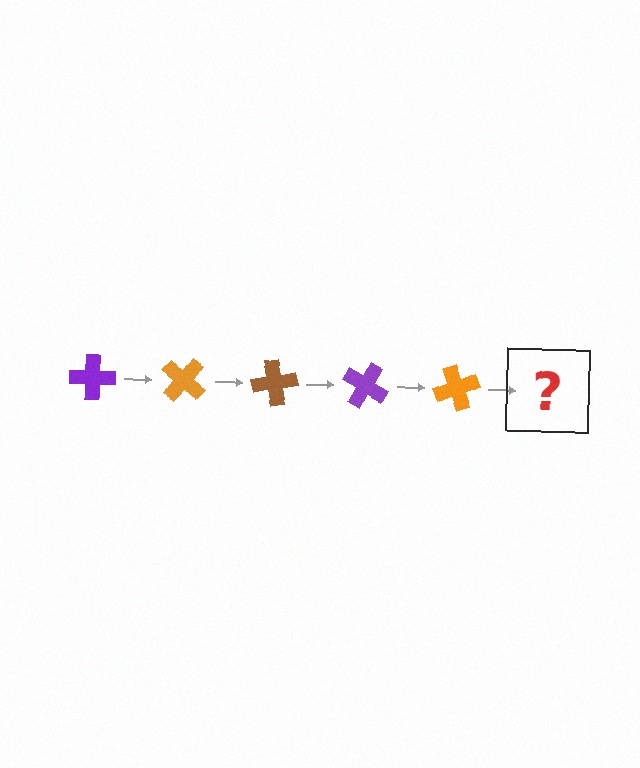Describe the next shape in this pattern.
It should be a brown cross, rotated 200 degrees from the start.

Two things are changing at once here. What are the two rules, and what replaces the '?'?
The two rules are that it rotates 40 degrees each step and the color cycles through purple, orange, and brown. The '?' should be a brown cross, rotated 200 degrees from the start.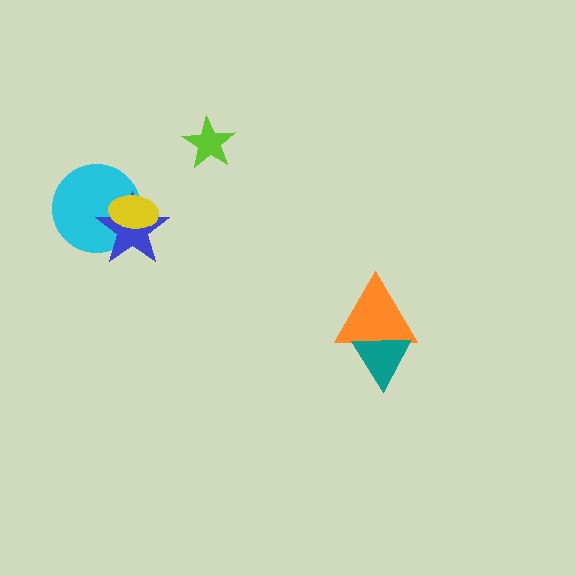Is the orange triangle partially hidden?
Yes, it is partially covered by another shape.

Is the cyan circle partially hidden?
Yes, it is partially covered by another shape.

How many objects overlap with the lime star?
0 objects overlap with the lime star.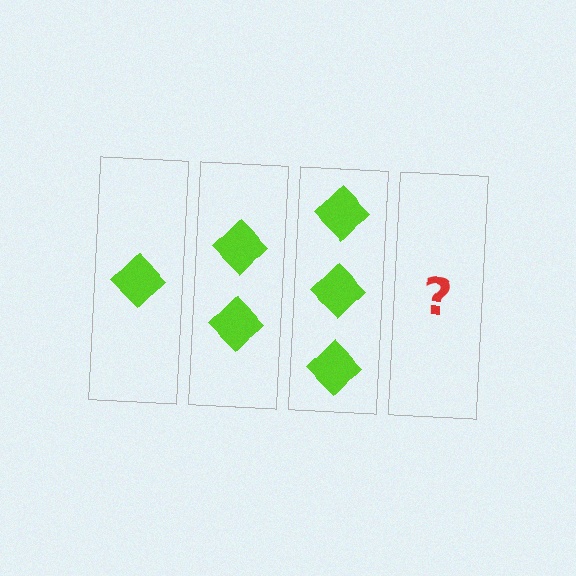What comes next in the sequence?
The next element should be 4 diamonds.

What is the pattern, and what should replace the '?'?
The pattern is that each step adds one more diamond. The '?' should be 4 diamonds.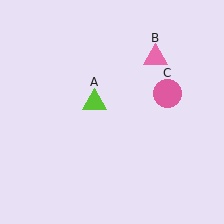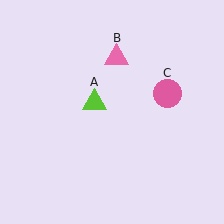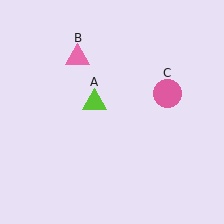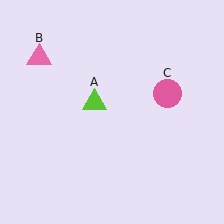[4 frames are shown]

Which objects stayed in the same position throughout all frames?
Lime triangle (object A) and pink circle (object C) remained stationary.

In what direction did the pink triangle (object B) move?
The pink triangle (object B) moved left.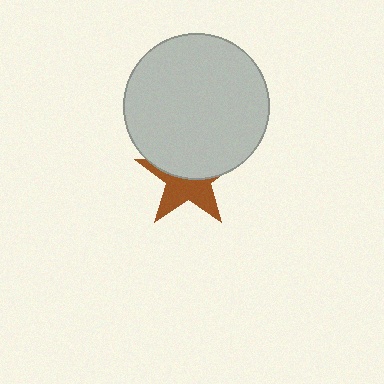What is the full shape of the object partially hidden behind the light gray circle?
The partially hidden object is a brown star.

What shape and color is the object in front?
The object in front is a light gray circle.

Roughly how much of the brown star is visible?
About half of it is visible (roughly 50%).